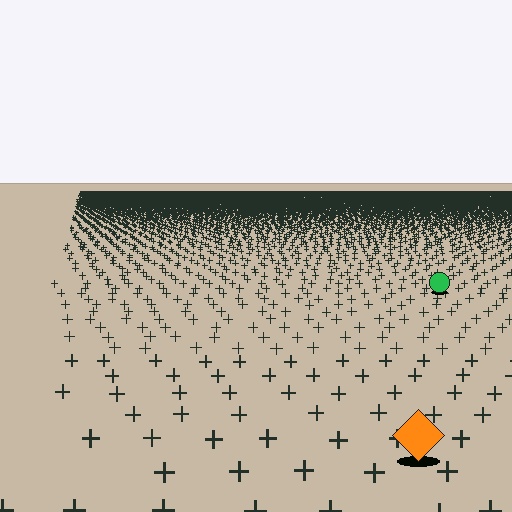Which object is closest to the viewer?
The orange diamond is closest. The texture marks near it are larger and more spread out.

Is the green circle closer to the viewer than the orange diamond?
No. The orange diamond is closer — you can tell from the texture gradient: the ground texture is coarser near it.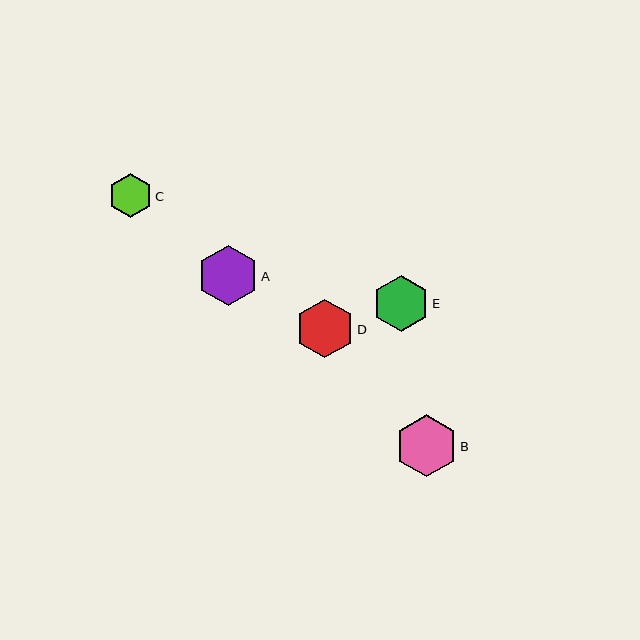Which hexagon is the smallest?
Hexagon C is the smallest with a size of approximately 43 pixels.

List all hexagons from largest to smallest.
From largest to smallest: B, A, D, E, C.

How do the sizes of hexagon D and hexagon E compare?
Hexagon D and hexagon E are approximately the same size.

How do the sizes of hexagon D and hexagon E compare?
Hexagon D and hexagon E are approximately the same size.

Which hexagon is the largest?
Hexagon B is the largest with a size of approximately 62 pixels.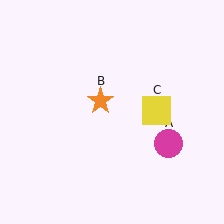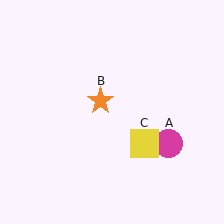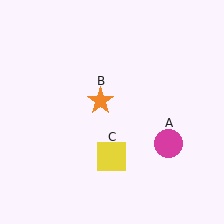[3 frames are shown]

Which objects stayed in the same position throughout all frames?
Magenta circle (object A) and orange star (object B) remained stationary.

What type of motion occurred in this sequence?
The yellow square (object C) rotated clockwise around the center of the scene.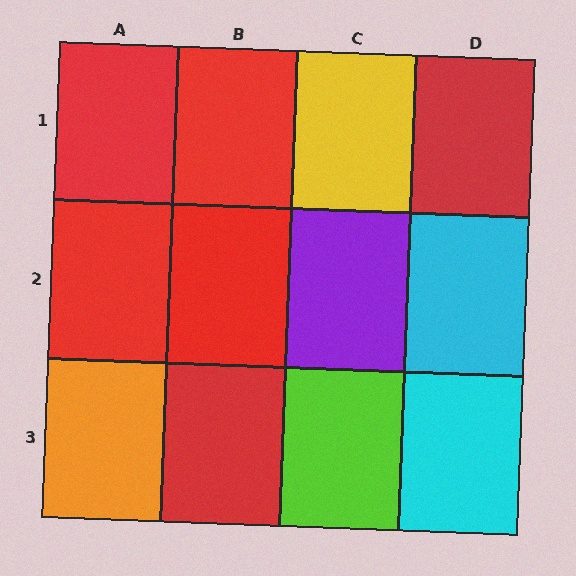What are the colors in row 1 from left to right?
Red, red, yellow, red.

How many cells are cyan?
2 cells are cyan.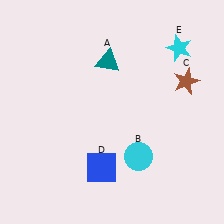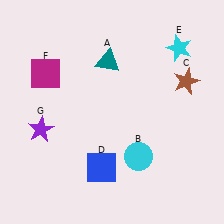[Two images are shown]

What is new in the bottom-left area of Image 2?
A purple star (G) was added in the bottom-left area of Image 2.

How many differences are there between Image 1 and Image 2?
There are 2 differences between the two images.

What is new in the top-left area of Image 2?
A magenta square (F) was added in the top-left area of Image 2.